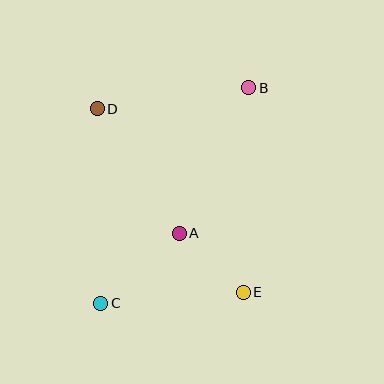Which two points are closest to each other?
Points A and E are closest to each other.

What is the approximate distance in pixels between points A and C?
The distance between A and C is approximately 105 pixels.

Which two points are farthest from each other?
Points B and C are farthest from each other.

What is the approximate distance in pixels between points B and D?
The distance between B and D is approximately 153 pixels.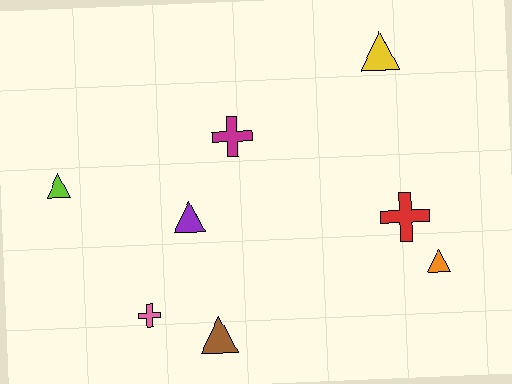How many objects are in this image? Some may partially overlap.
There are 8 objects.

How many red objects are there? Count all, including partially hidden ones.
There is 1 red object.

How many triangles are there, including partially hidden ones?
There are 5 triangles.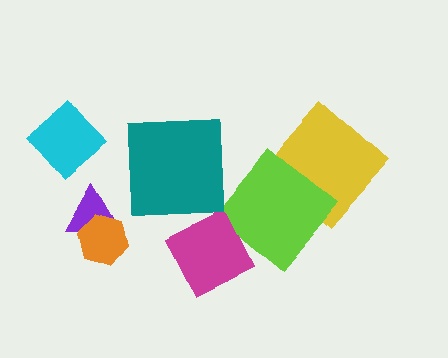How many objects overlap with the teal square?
0 objects overlap with the teal square.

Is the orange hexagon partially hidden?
No, no other shape covers it.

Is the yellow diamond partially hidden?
Yes, it is partially covered by another shape.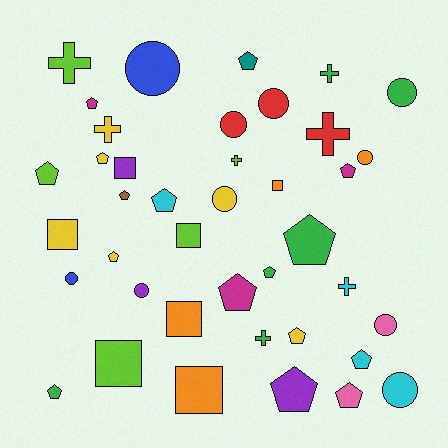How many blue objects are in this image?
There are 2 blue objects.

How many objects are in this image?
There are 40 objects.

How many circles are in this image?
There are 10 circles.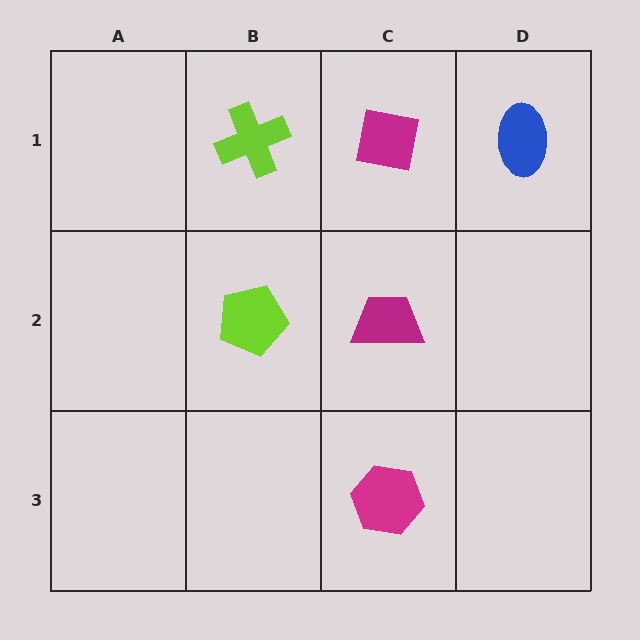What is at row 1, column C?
A magenta square.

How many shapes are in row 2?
2 shapes.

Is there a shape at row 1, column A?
No, that cell is empty.